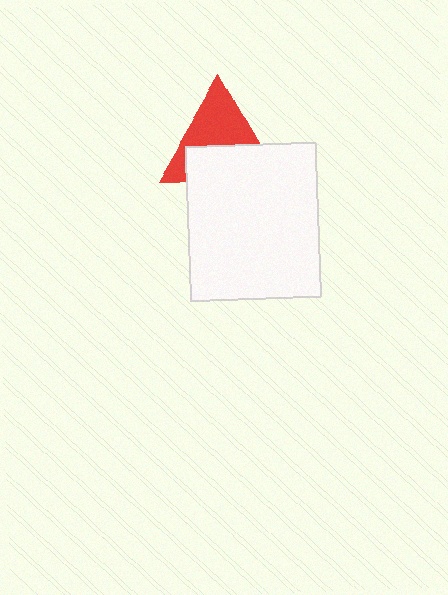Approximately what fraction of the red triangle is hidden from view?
Roughly 47% of the red triangle is hidden behind the white rectangle.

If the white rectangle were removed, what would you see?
You would see the complete red triangle.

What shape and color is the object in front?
The object in front is a white rectangle.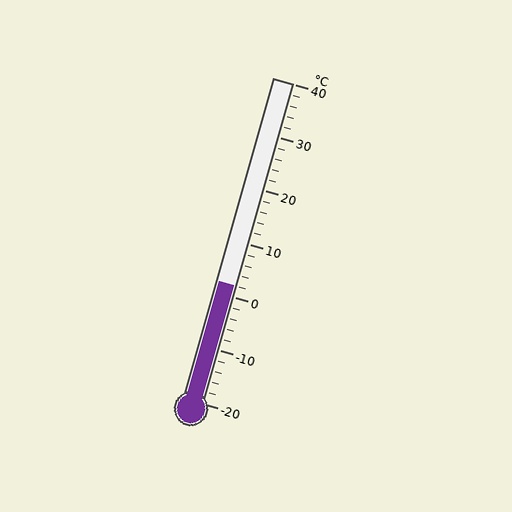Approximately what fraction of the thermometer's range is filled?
The thermometer is filled to approximately 35% of its range.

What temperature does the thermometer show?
The thermometer shows approximately 2°C.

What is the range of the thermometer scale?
The thermometer scale ranges from -20°C to 40°C.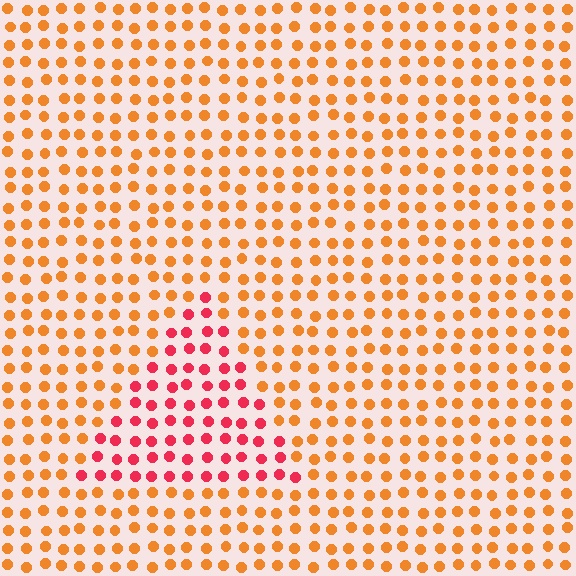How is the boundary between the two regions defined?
The boundary is defined purely by a slight shift in hue (about 41 degrees). Spacing, size, and orientation are identical on both sides.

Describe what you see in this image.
The image is filled with small orange elements in a uniform arrangement. A triangle-shaped region is visible where the elements are tinted to a slightly different hue, forming a subtle color boundary.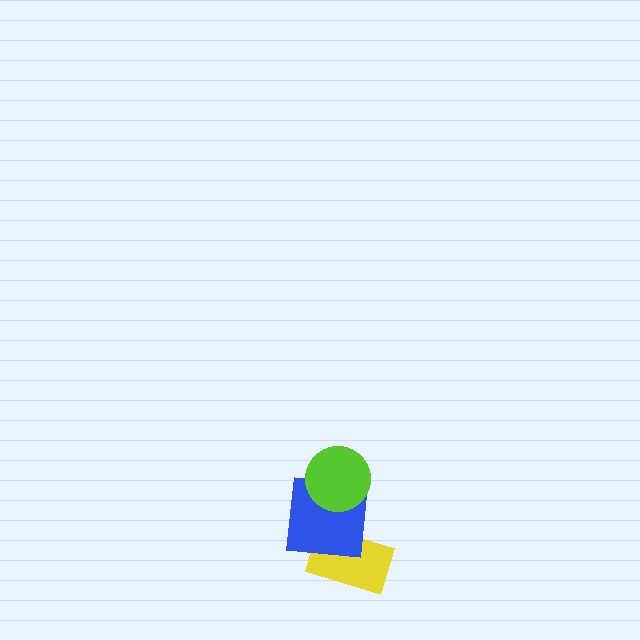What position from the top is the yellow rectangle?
The yellow rectangle is 3rd from the top.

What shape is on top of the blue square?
The lime circle is on top of the blue square.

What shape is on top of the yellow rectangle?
The blue square is on top of the yellow rectangle.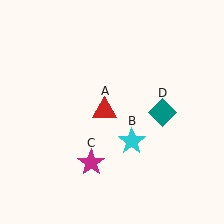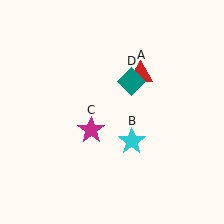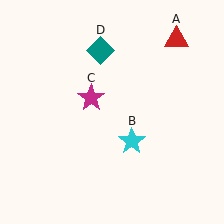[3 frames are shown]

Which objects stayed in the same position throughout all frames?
Cyan star (object B) remained stationary.